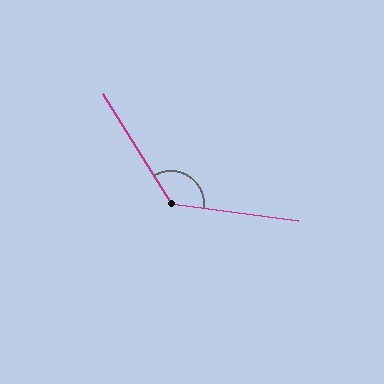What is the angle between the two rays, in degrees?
Approximately 129 degrees.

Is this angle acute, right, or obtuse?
It is obtuse.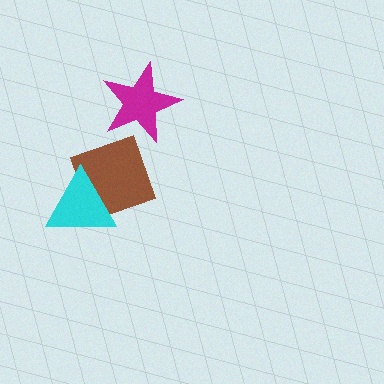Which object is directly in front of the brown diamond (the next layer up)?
The cyan triangle is directly in front of the brown diamond.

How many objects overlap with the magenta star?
1 object overlaps with the magenta star.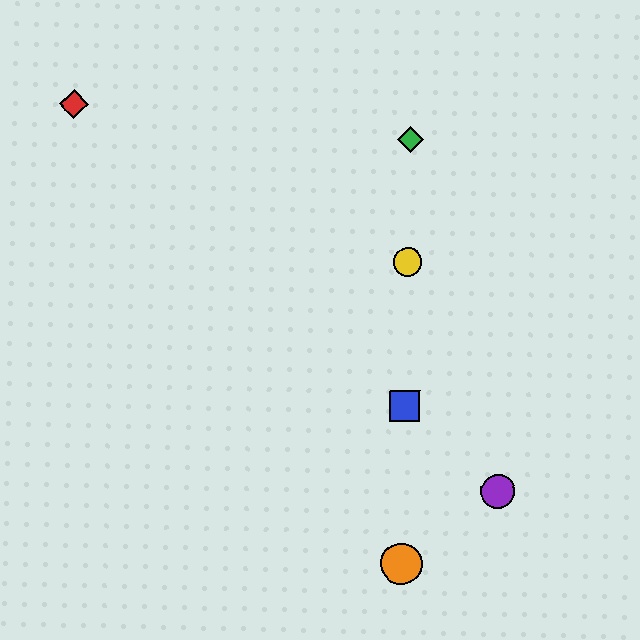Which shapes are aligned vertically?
The blue square, the green diamond, the yellow circle, the orange circle are aligned vertically.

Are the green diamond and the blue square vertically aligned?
Yes, both are at x≈410.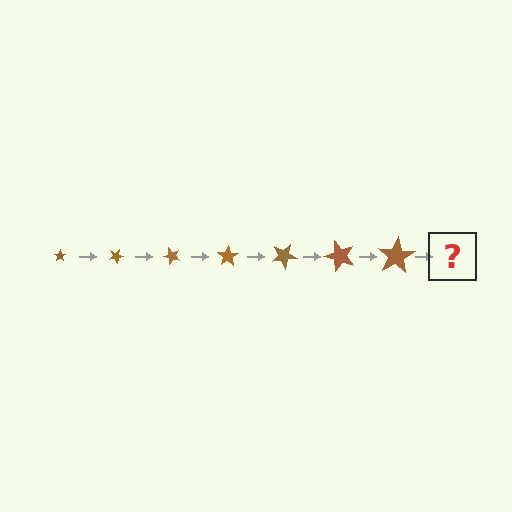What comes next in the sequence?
The next element should be a star, larger than the previous one and rotated 175 degrees from the start.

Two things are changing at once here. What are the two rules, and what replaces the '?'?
The two rules are that the star grows larger each step and it rotates 25 degrees each step. The '?' should be a star, larger than the previous one and rotated 175 degrees from the start.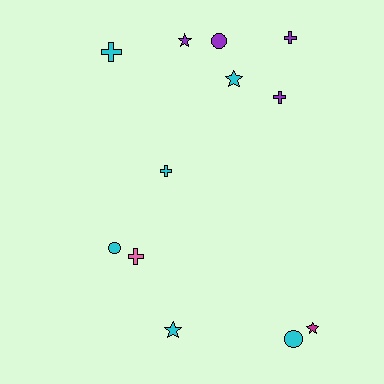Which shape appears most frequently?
Cross, with 5 objects.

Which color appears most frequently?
Cyan, with 6 objects.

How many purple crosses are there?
There are 2 purple crosses.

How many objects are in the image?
There are 12 objects.